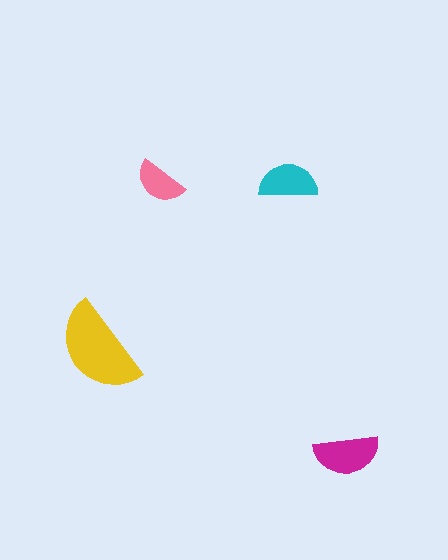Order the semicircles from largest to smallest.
the yellow one, the magenta one, the cyan one, the pink one.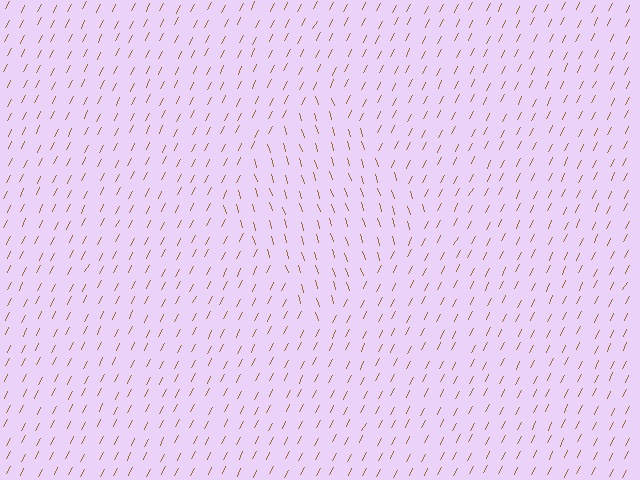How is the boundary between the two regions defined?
The boundary is defined purely by a change in line orientation (approximately 45 degrees difference). All lines are the same color and thickness.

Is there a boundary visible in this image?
Yes, there is a texture boundary formed by a change in line orientation.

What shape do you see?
I see a diamond.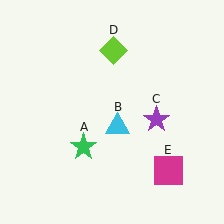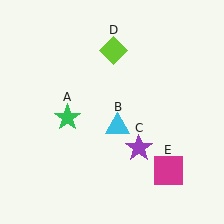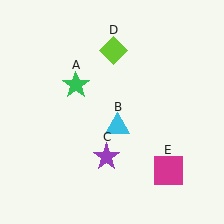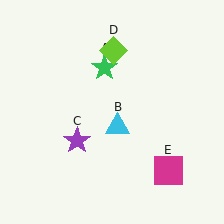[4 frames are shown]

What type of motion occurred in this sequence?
The green star (object A), purple star (object C) rotated clockwise around the center of the scene.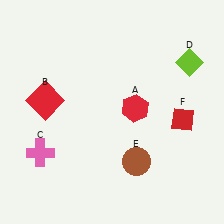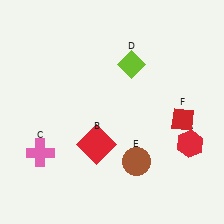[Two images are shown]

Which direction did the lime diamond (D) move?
The lime diamond (D) moved left.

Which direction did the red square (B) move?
The red square (B) moved right.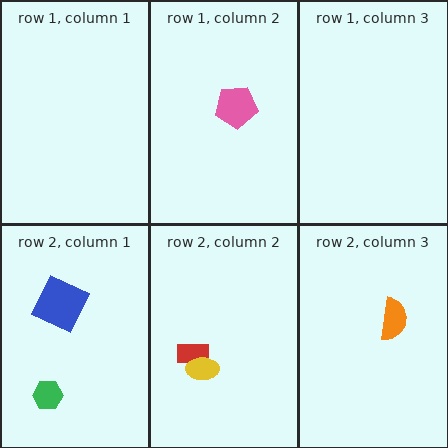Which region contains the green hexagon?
The row 2, column 1 region.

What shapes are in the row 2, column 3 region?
The orange semicircle.